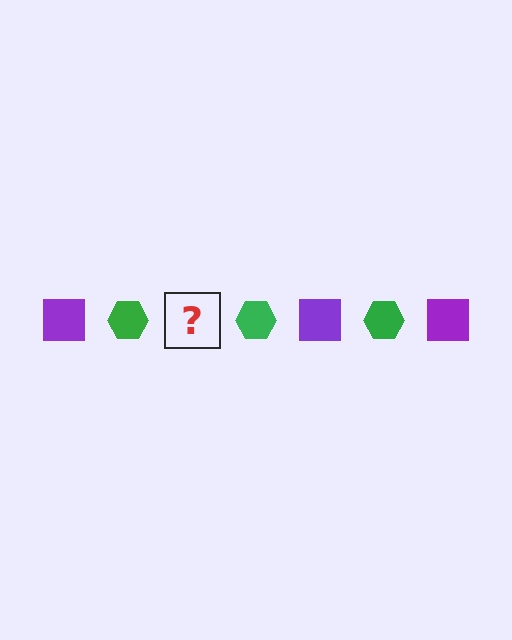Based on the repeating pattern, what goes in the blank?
The blank should be a purple square.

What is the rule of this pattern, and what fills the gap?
The rule is that the pattern alternates between purple square and green hexagon. The gap should be filled with a purple square.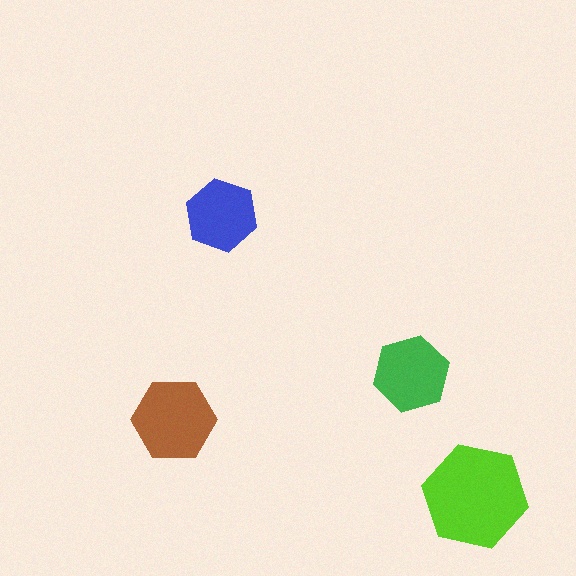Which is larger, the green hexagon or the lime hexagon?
The lime one.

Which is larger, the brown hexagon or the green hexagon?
The brown one.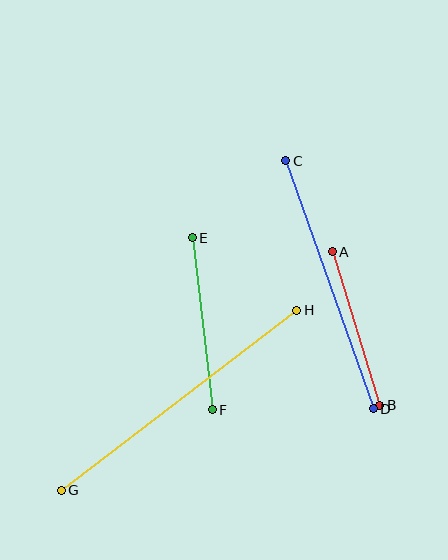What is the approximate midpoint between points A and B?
The midpoint is at approximately (356, 328) pixels.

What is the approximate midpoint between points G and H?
The midpoint is at approximately (179, 400) pixels.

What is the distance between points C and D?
The distance is approximately 263 pixels.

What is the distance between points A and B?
The distance is approximately 161 pixels.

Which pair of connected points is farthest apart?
Points G and H are farthest apart.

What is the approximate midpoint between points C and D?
The midpoint is at approximately (330, 285) pixels.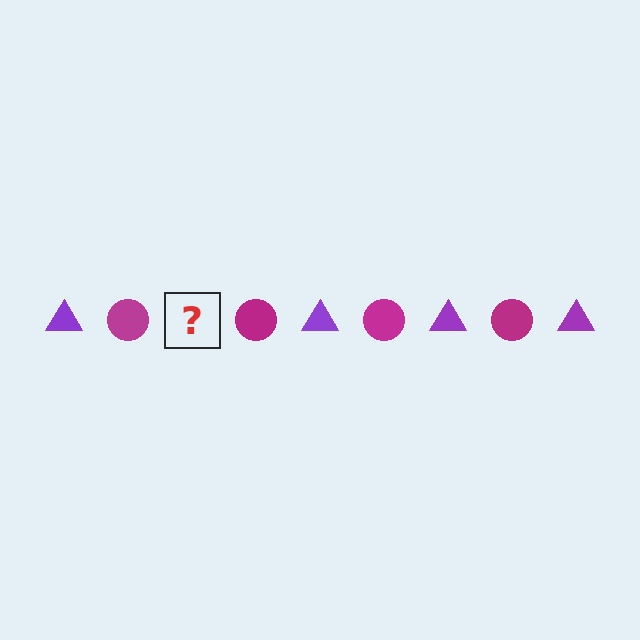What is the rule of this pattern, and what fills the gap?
The rule is that the pattern alternates between purple triangle and magenta circle. The gap should be filled with a purple triangle.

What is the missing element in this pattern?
The missing element is a purple triangle.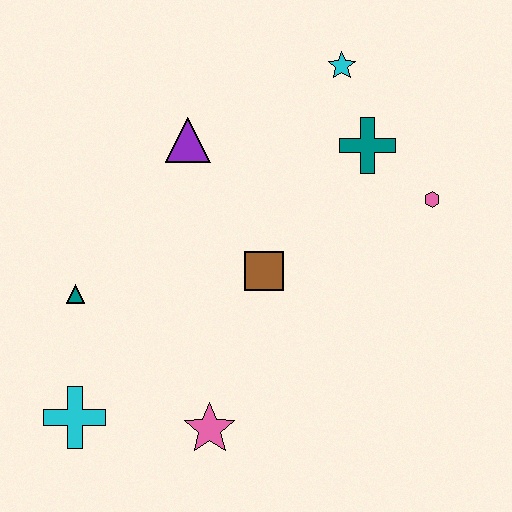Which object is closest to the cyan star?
The teal cross is closest to the cyan star.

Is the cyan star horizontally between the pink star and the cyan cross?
No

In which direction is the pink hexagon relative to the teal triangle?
The pink hexagon is to the right of the teal triangle.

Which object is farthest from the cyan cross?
The cyan star is farthest from the cyan cross.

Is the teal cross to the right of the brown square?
Yes